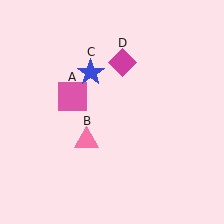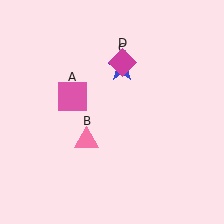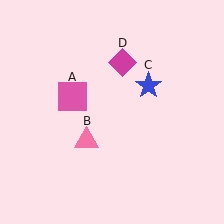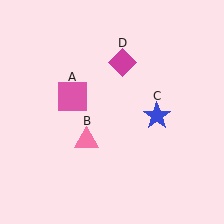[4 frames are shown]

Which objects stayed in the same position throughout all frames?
Pink square (object A) and pink triangle (object B) and magenta diamond (object D) remained stationary.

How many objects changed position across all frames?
1 object changed position: blue star (object C).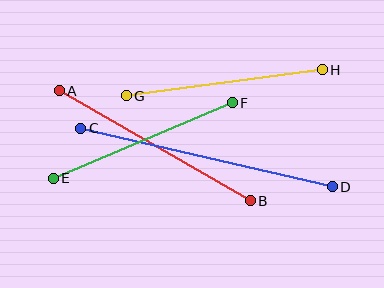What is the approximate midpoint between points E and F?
The midpoint is at approximately (143, 140) pixels.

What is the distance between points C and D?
The distance is approximately 258 pixels.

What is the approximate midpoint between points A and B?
The midpoint is at approximately (155, 146) pixels.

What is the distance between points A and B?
The distance is approximately 220 pixels.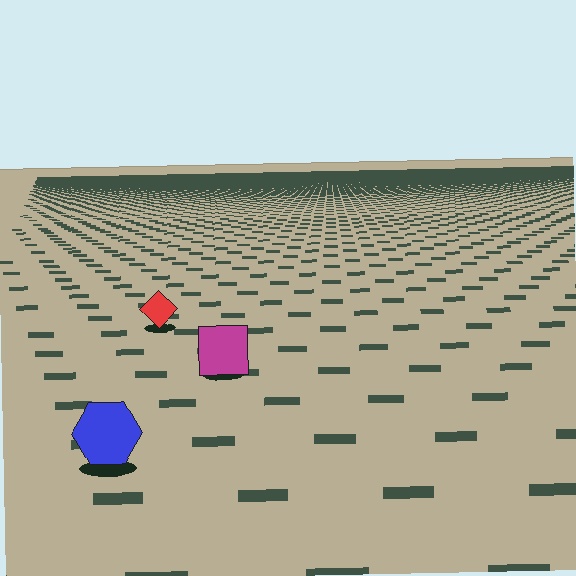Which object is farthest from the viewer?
The red diamond is farthest from the viewer. It appears smaller and the ground texture around it is denser.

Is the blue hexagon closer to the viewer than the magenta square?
Yes. The blue hexagon is closer — you can tell from the texture gradient: the ground texture is coarser near it.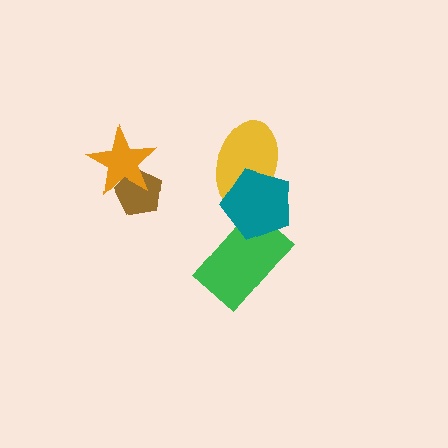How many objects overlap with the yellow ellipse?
1 object overlaps with the yellow ellipse.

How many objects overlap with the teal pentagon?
2 objects overlap with the teal pentagon.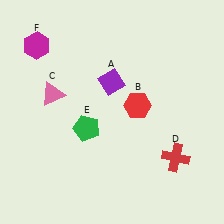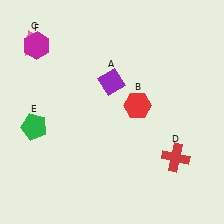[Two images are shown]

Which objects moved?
The objects that moved are: the pink triangle (C), the green pentagon (E).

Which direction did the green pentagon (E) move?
The green pentagon (E) moved left.